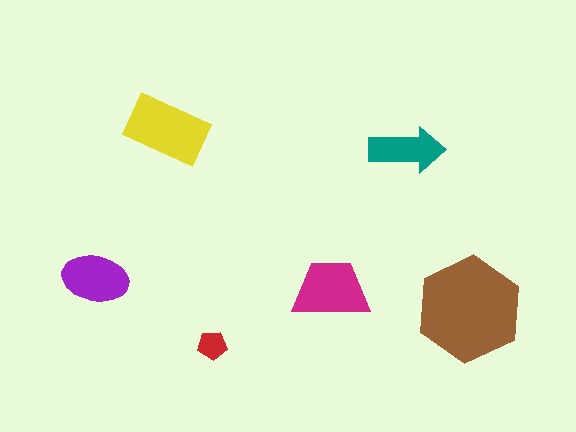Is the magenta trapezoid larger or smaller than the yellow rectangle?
Smaller.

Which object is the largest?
The brown hexagon.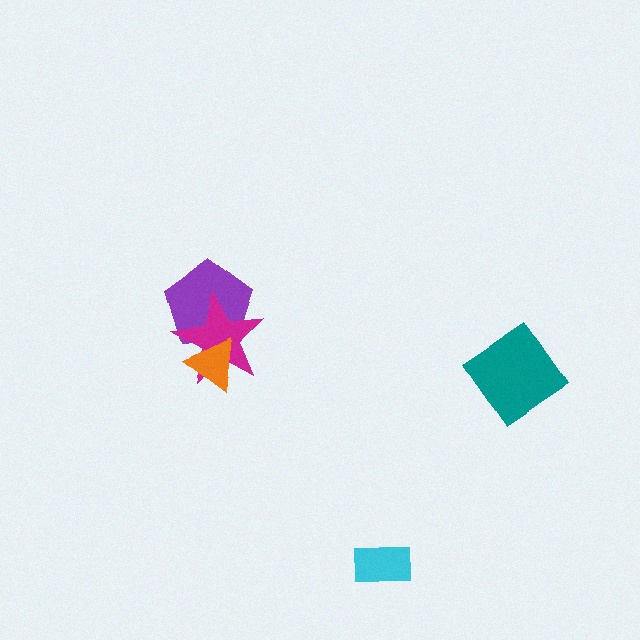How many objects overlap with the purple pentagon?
2 objects overlap with the purple pentagon.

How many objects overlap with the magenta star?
2 objects overlap with the magenta star.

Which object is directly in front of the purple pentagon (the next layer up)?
The magenta star is directly in front of the purple pentagon.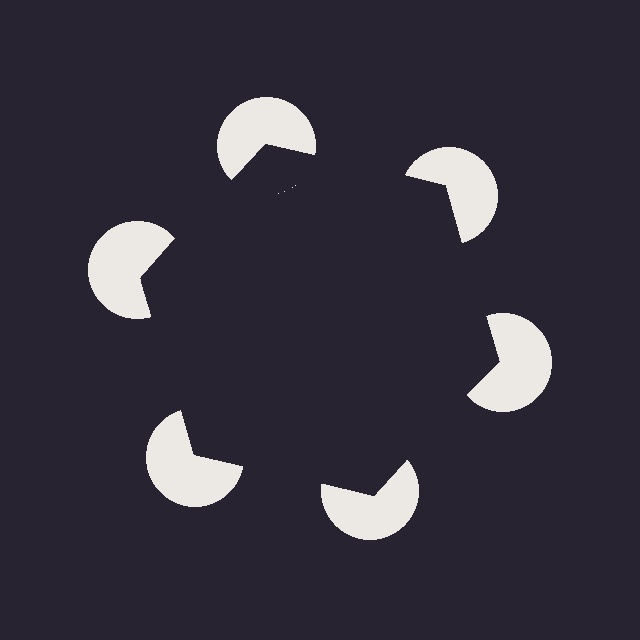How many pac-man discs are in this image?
There are 6 — one at each vertex of the illusory hexagon.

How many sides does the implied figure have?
6 sides.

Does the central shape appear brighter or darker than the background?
It typically appears slightly darker than the background, even though no actual brightness change is drawn.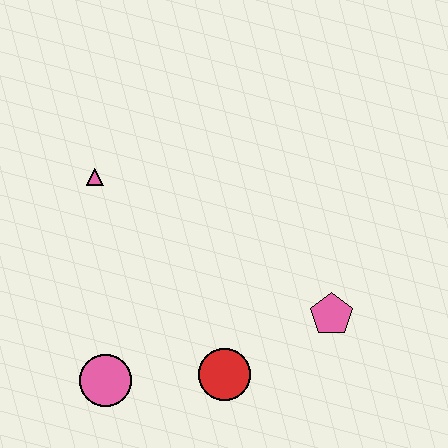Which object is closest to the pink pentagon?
The red circle is closest to the pink pentagon.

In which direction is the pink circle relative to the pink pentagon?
The pink circle is to the left of the pink pentagon.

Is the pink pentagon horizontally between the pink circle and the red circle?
No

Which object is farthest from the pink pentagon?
The pink triangle is farthest from the pink pentagon.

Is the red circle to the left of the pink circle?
No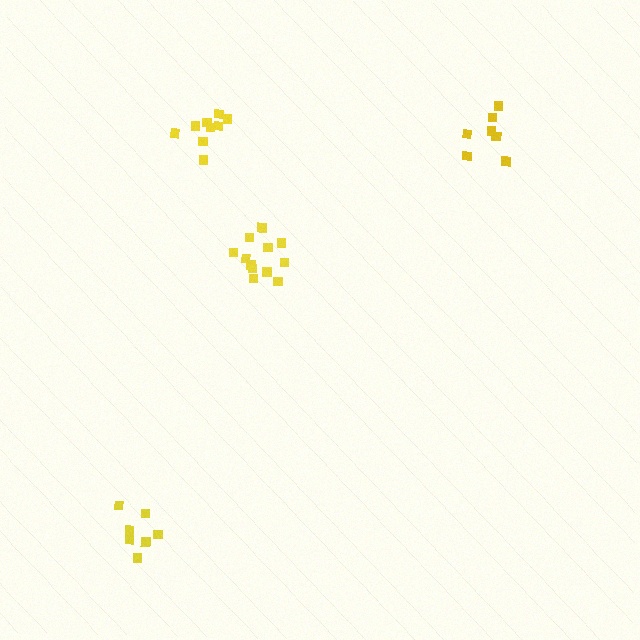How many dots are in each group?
Group 1: 7 dots, Group 2: 12 dots, Group 3: 7 dots, Group 4: 9 dots (35 total).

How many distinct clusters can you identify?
There are 4 distinct clusters.